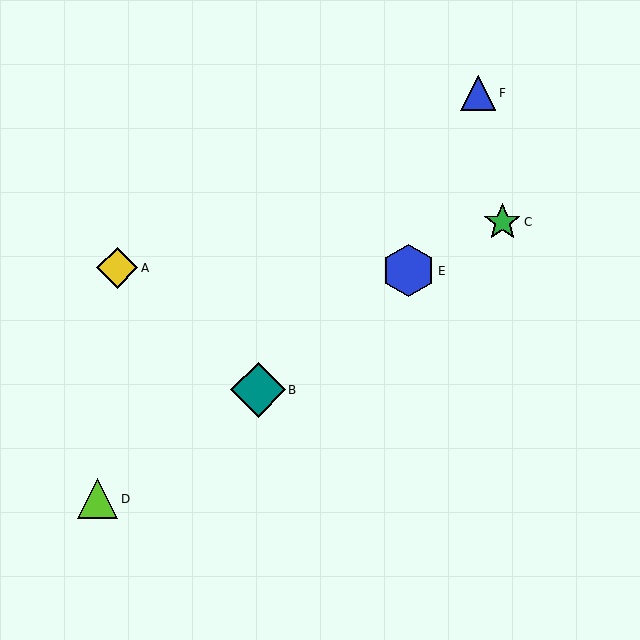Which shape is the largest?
The teal diamond (labeled B) is the largest.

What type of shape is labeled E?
Shape E is a blue hexagon.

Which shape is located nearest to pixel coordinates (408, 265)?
The blue hexagon (labeled E) at (409, 271) is nearest to that location.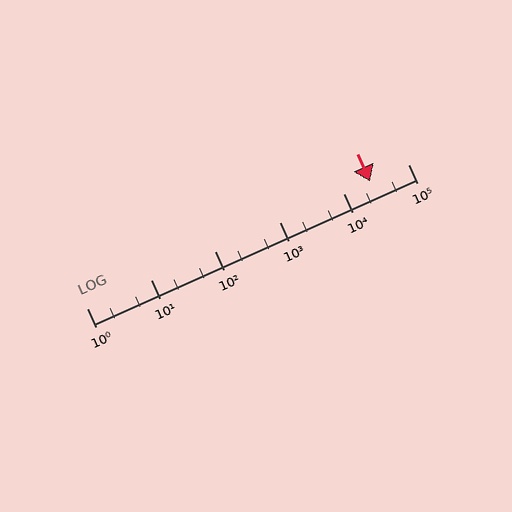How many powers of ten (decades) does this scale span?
The scale spans 5 decades, from 1 to 100000.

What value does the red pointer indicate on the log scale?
The pointer indicates approximately 26000.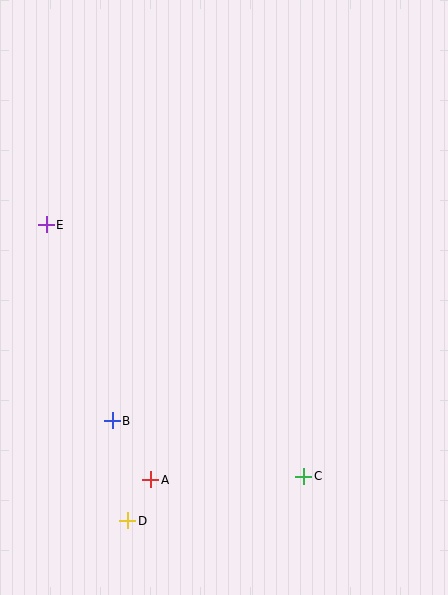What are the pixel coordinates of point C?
Point C is at (304, 476).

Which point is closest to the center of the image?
Point B at (112, 421) is closest to the center.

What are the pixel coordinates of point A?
Point A is at (151, 480).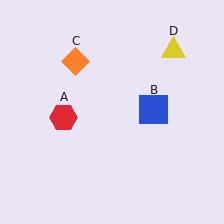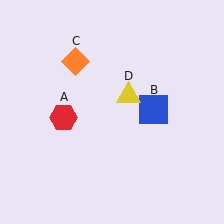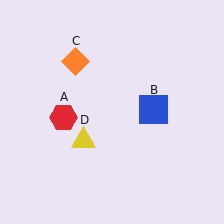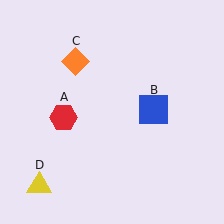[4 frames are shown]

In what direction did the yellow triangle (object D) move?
The yellow triangle (object D) moved down and to the left.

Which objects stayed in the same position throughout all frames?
Red hexagon (object A) and blue square (object B) and orange diamond (object C) remained stationary.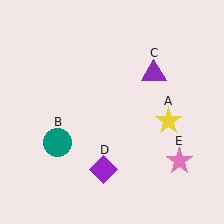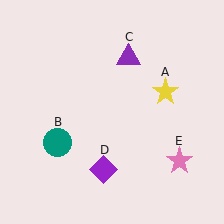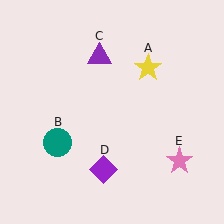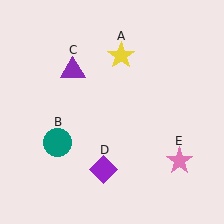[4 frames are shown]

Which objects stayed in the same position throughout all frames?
Teal circle (object B) and purple diamond (object D) and pink star (object E) remained stationary.